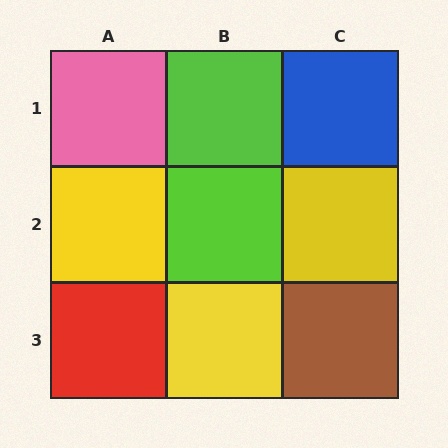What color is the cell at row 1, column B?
Lime.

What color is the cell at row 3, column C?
Brown.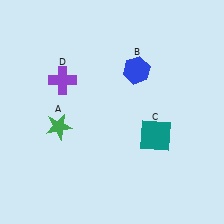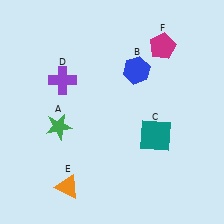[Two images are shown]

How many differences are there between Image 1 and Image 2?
There are 2 differences between the two images.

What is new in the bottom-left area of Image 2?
An orange triangle (E) was added in the bottom-left area of Image 2.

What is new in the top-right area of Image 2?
A magenta pentagon (F) was added in the top-right area of Image 2.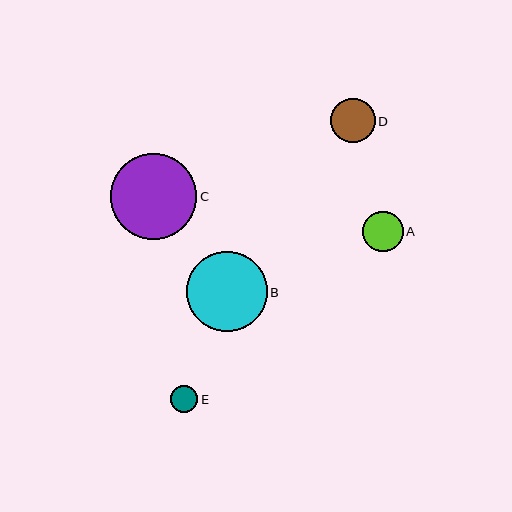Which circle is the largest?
Circle C is the largest with a size of approximately 86 pixels.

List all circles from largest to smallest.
From largest to smallest: C, B, D, A, E.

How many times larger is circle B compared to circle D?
Circle B is approximately 1.8 times the size of circle D.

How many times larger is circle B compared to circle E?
Circle B is approximately 3.0 times the size of circle E.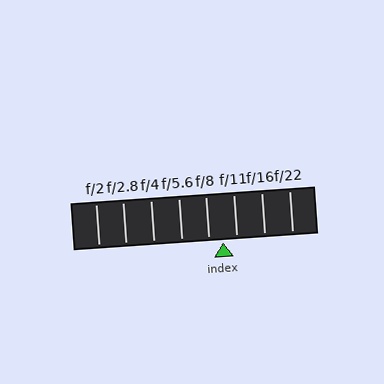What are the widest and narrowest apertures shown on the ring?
The widest aperture shown is f/2 and the narrowest is f/22.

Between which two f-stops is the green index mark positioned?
The index mark is between f/8 and f/11.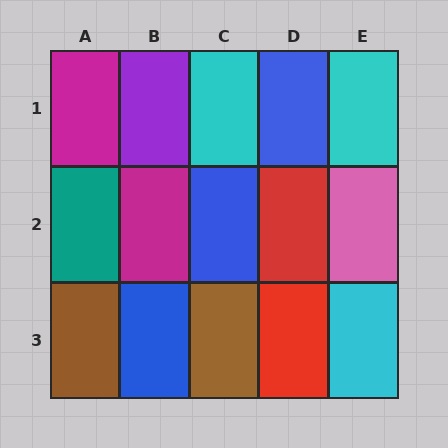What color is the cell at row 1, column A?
Magenta.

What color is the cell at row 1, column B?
Purple.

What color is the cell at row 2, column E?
Pink.